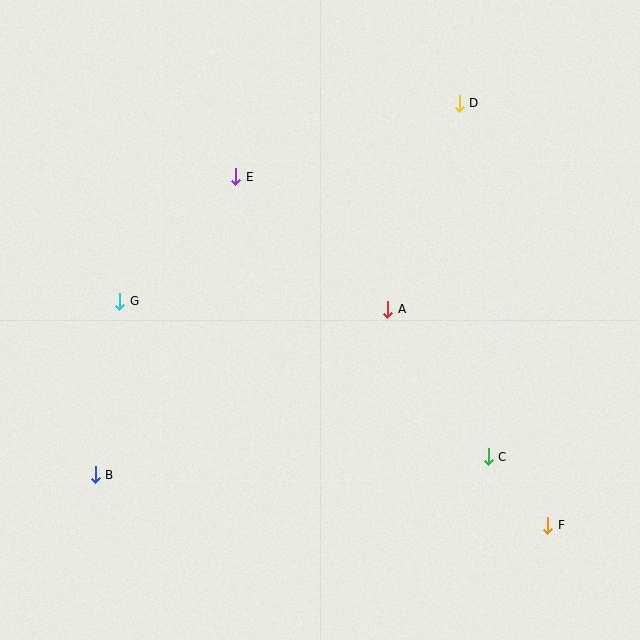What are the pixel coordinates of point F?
Point F is at (548, 525).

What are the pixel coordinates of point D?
Point D is at (459, 103).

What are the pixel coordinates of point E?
Point E is at (236, 177).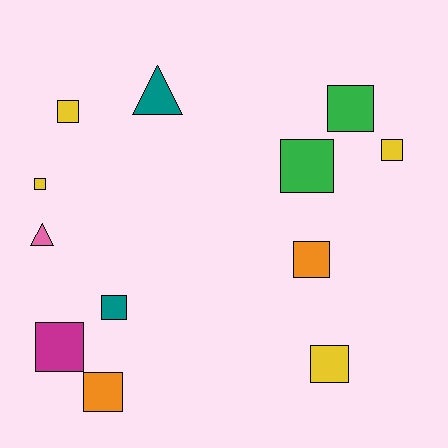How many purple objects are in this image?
There are no purple objects.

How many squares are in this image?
There are 10 squares.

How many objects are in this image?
There are 12 objects.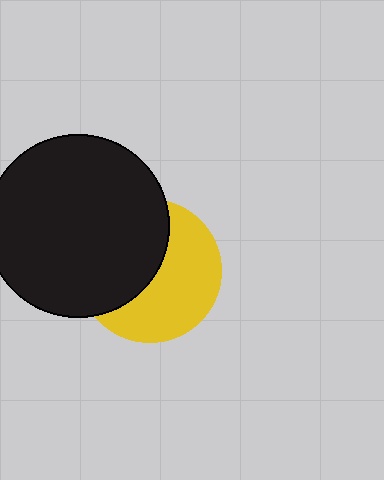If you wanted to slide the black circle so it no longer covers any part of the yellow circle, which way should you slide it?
Slide it left — that is the most direct way to separate the two shapes.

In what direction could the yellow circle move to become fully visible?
The yellow circle could move right. That would shift it out from behind the black circle entirely.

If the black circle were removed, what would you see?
You would see the complete yellow circle.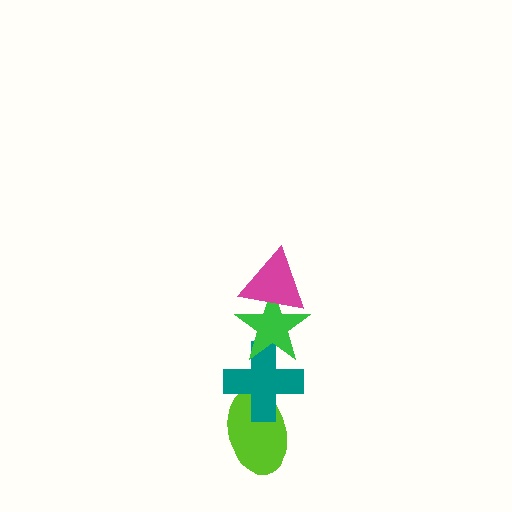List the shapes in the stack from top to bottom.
From top to bottom: the magenta triangle, the green star, the teal cross, the lime ellipse.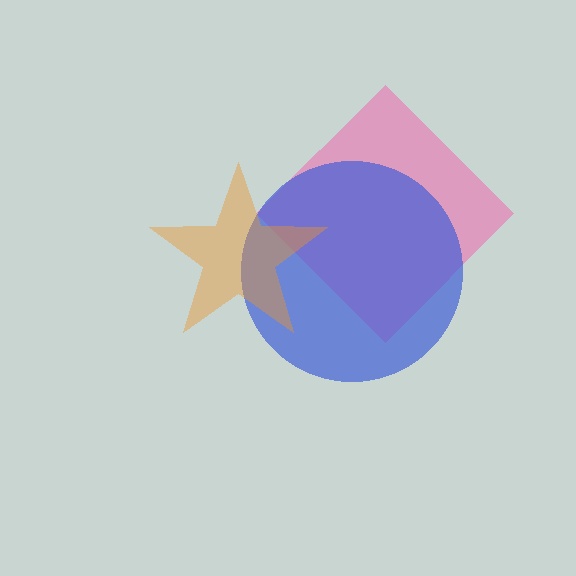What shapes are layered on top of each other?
The layered shapes are: a pink diamond, a blue circle, an orange star.